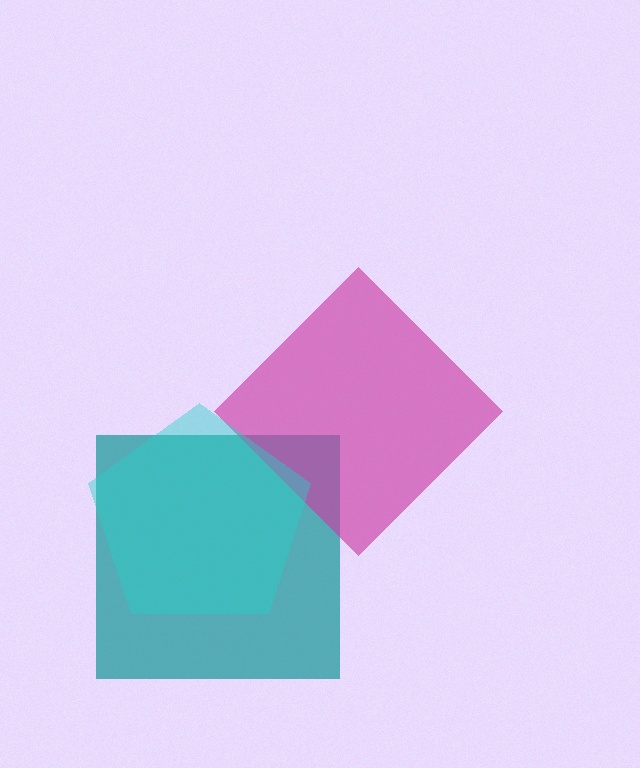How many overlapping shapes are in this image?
There are 3 overlapping shapes in the image.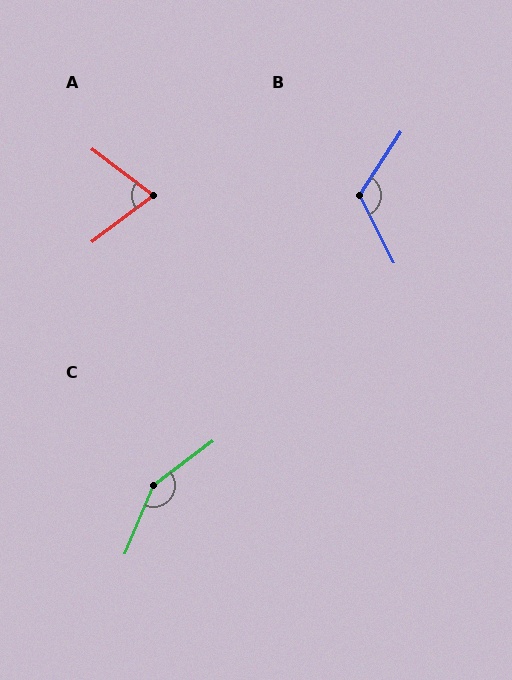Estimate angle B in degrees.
Approximately 120 degrees.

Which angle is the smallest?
A, at approximately 74 degrees.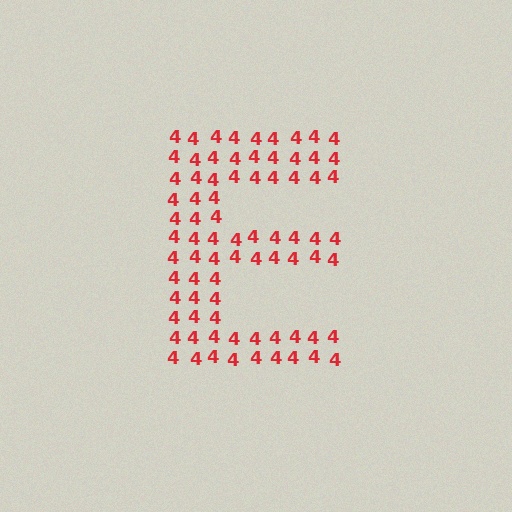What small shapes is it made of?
It is made of small digit 4's.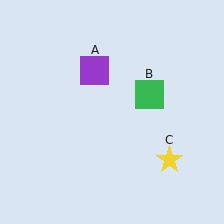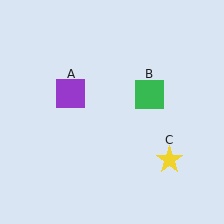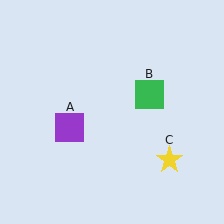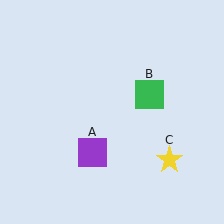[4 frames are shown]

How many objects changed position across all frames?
1 object changed position: purple square (object A).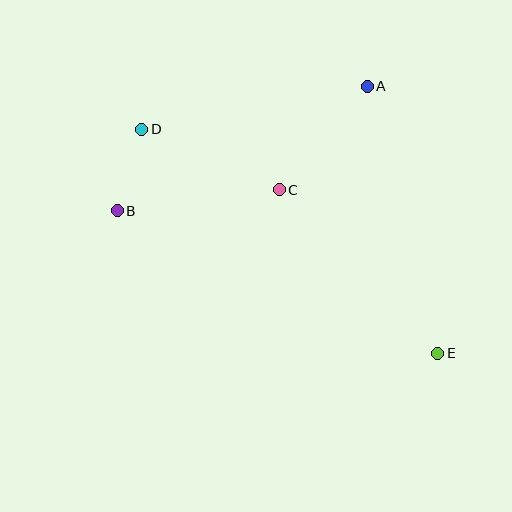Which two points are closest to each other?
Points B and D are closest to each other.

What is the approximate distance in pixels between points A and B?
The distance between A and B is approximately 279 pixels.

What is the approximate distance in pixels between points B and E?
The distance between B and E is approximately 351 pixels.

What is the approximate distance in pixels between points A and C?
The distance between A and C is approximately 136 pixels.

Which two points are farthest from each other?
Points D and E are farthest from each other.